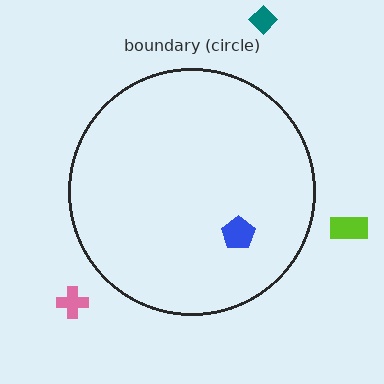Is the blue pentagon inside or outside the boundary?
Inside.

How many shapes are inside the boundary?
1 inside, 3 outside.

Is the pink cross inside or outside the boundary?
Outside.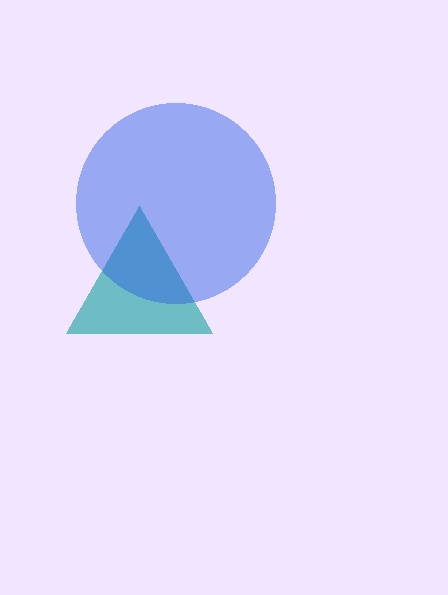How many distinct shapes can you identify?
There are 2 distinct shapes: a teal triangle, a blue circle.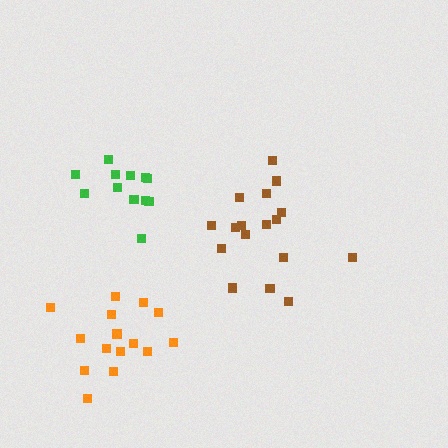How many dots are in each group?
Group 1: 17 dots, Group 2: 12 dots, Group 3: 15 dots (44 total).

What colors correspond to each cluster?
The clusters are colored: brown, green, orange.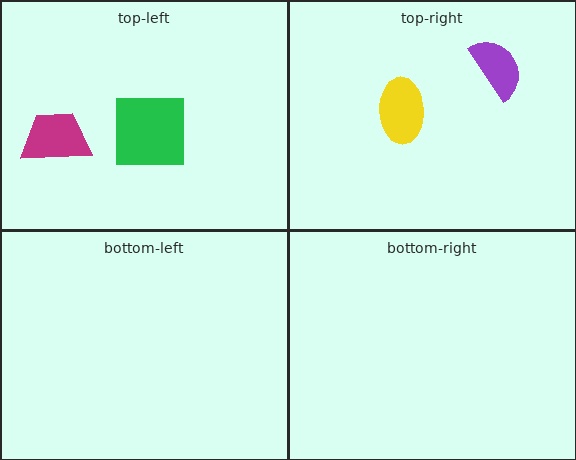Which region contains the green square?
The top-left region.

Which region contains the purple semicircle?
The top-right region.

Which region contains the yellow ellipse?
The top-right region.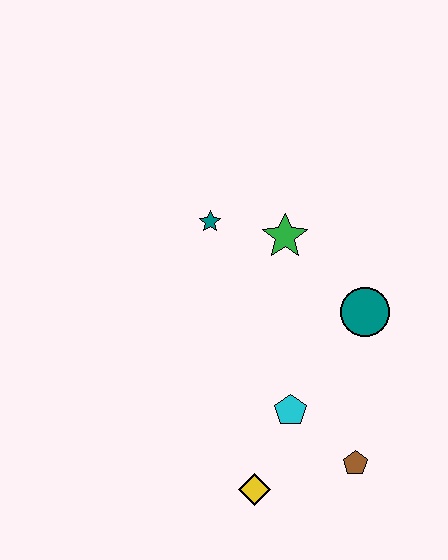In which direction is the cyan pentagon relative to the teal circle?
The cyan pentagon is below the teal circle.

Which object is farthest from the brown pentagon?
The teal star is farthest from the brown pentagon.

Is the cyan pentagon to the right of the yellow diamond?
Yes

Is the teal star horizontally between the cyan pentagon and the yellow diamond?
No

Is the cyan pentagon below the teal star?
Yes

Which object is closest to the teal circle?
The green star is closest to the teal circle.